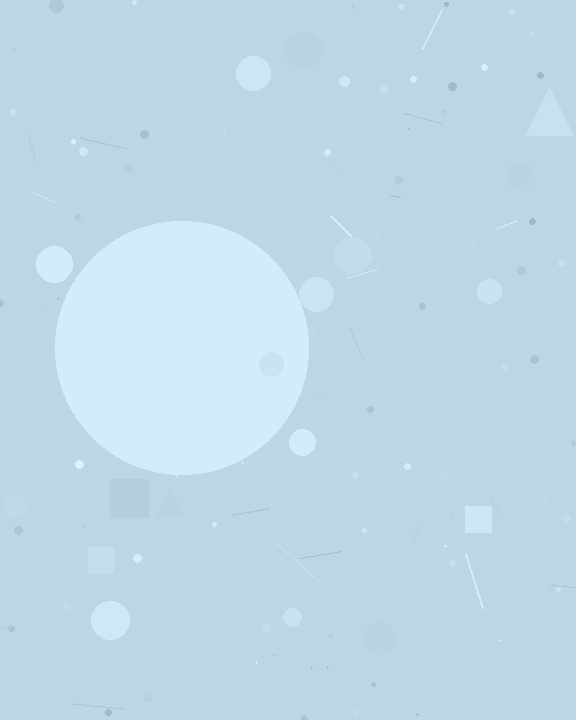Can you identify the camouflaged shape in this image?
The camouflaged shape is a circle.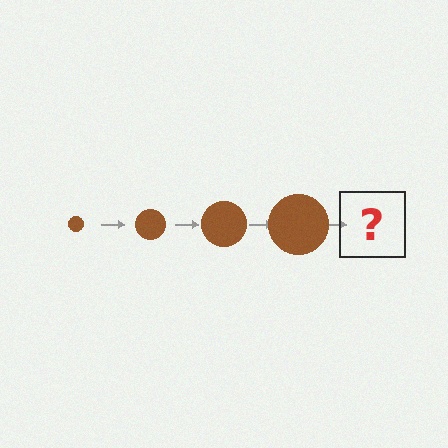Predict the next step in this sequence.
The next step is a brown circle, larger than the previous one.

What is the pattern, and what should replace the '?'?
The pattern is that the circle gets progressively larger each step. The '?' should be a brown circle, larger than the previous one.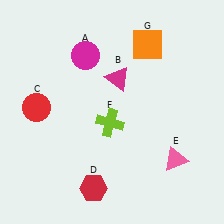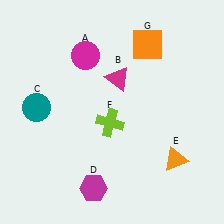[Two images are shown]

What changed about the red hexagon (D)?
In Image 1, D is red. In Image 2, it changed to magenta.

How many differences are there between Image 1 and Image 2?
There are 3 differences between the two images.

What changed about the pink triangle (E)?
In Image 1, E is pink. In Image 2, it changed to orange.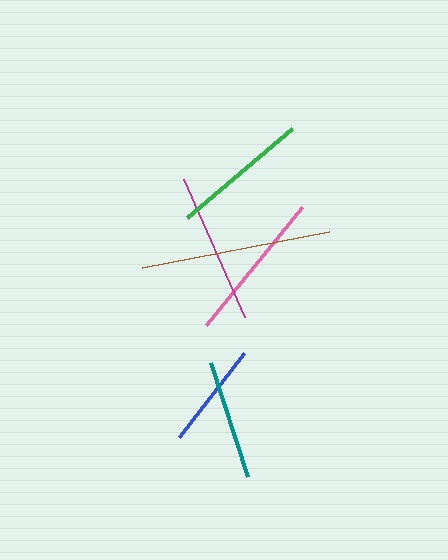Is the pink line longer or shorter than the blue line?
The pink line is longer than the blue line.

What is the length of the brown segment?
The brown segment is approximately 191 pixels long.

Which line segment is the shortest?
The blue line is the shortest at approximately 106 pixels.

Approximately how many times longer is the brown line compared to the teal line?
The brown line is approximately 1.6 times the length of the teal line.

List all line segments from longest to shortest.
From longest to shortest: brown, pink, magenta, green, teal, blue.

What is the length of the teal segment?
The teal segment is approximately 120 pixels long.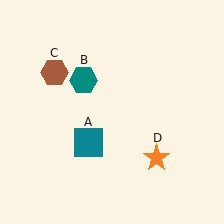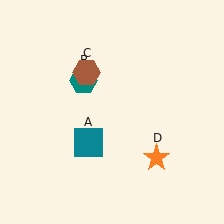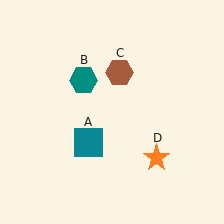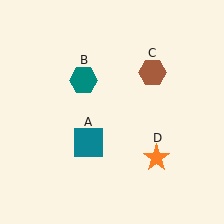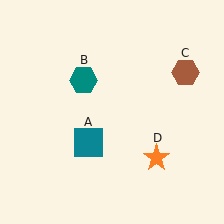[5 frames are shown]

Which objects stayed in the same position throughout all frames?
Teal square (object A) and teal hexagon (object B) and orange star (object D) remained stationary.